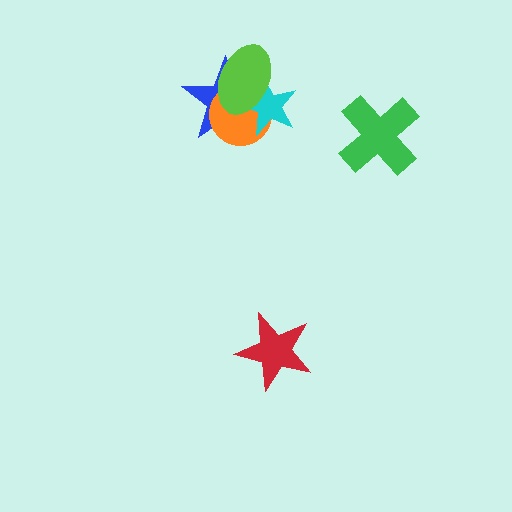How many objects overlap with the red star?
0 objects overlap with the red star.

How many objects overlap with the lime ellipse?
3 objects overlap with the lime ellipse.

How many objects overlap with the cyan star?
3 objects overlap with the cyan star.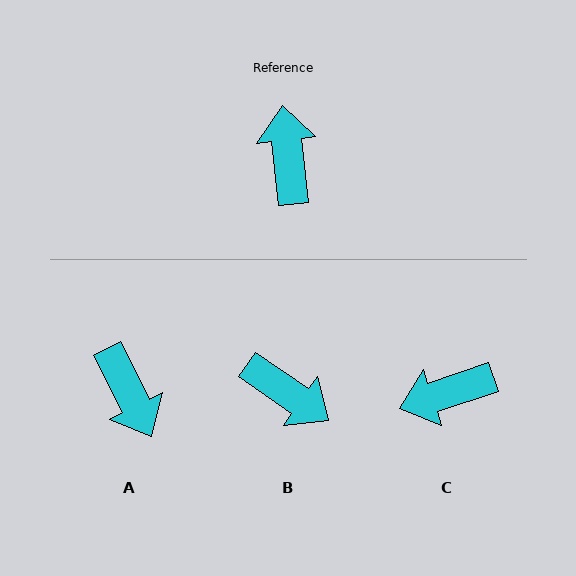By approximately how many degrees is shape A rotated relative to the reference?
Approximately 159 degrees clockwise.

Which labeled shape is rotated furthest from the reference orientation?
A, about 159 degrees away.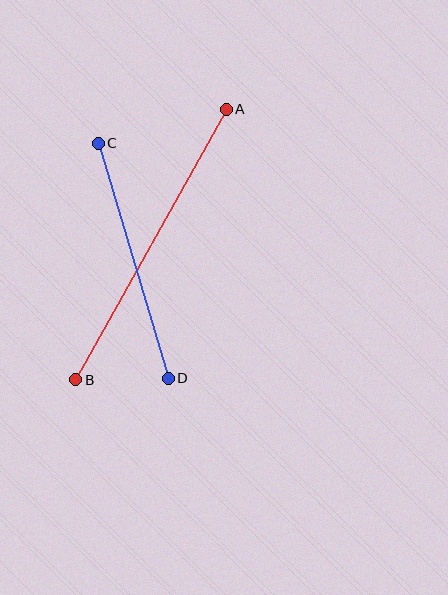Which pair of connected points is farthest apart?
Points A and B are farthest apart.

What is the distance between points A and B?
The distance is approximately 309 pixels.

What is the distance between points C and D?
The distance is approximately 245 pixels.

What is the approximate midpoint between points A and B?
The midpoint is at approximately (151, 244) pixels.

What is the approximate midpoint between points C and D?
The midpoint is at approximately (133, 261) pixels.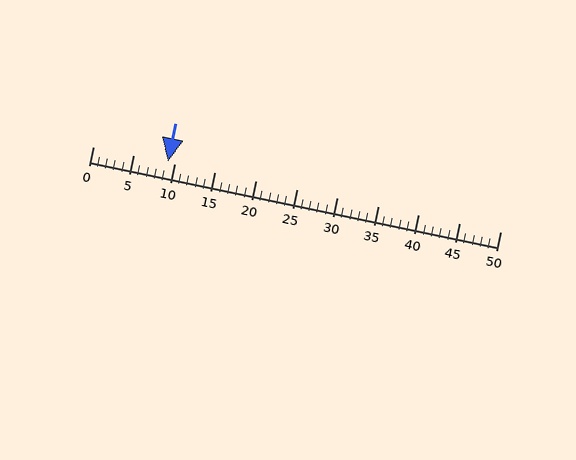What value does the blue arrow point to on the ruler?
The blue arrow points to approximately 9.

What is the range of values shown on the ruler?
The ruler shows values from 0 to 50.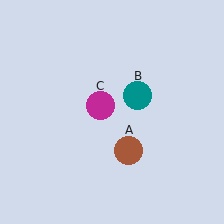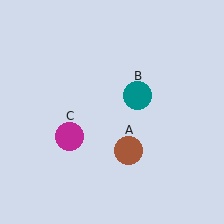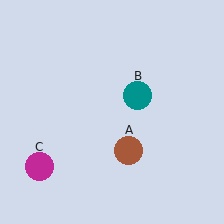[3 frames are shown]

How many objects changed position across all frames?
1 object changed position: magenta circle (object C).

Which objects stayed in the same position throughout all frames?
Brown circle (object A) and teal circle (object B) remained stationary.